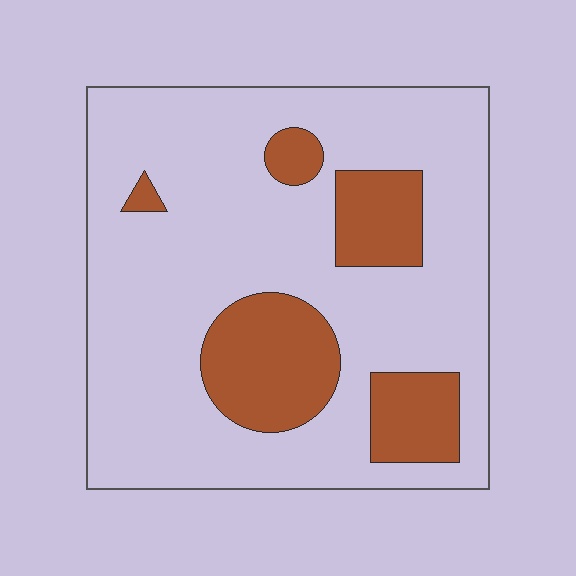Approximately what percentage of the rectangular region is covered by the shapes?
Approximately 20%.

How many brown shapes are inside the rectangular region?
5.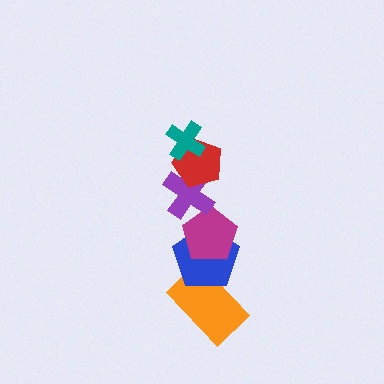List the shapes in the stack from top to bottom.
From top to bottom: the teal cross, the red pentagon, the purple cross, the magenta pentagon, the blue pentagon, the orange rectangle.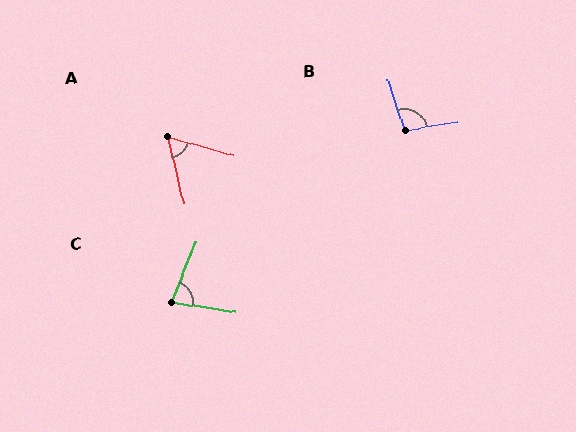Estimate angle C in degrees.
Approximately 77 degrees.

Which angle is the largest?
B, at approximately 99 degrees.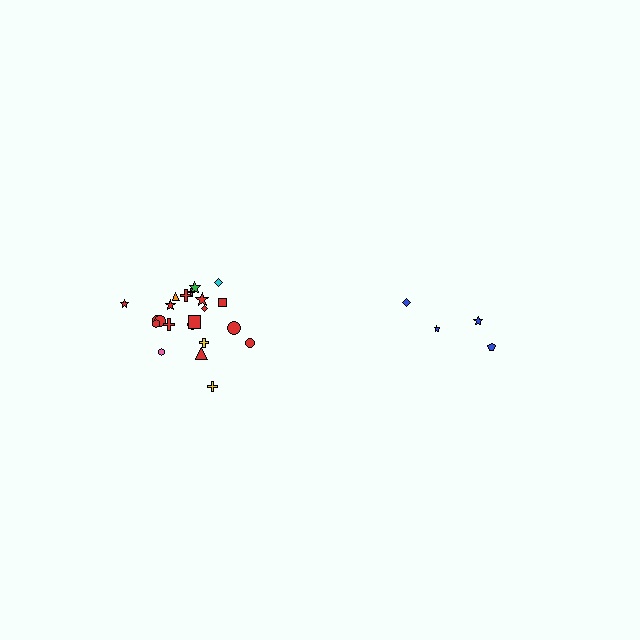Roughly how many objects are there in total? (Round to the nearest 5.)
Roughly 25 objects in total.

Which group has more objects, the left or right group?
The left group.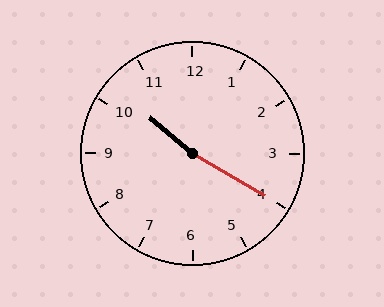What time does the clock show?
10:20.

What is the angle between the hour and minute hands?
Approximately 170 degrees.